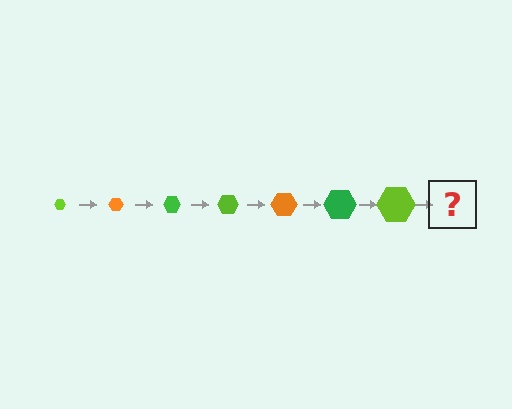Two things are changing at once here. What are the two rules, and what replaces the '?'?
The two rules are that the hexagon grows larger each step and the color cycles through lime, orange, and green. The '?' should be an orange hexagon, larger than the previous one.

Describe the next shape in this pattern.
It should be an orange hexagon, larger than the previous one.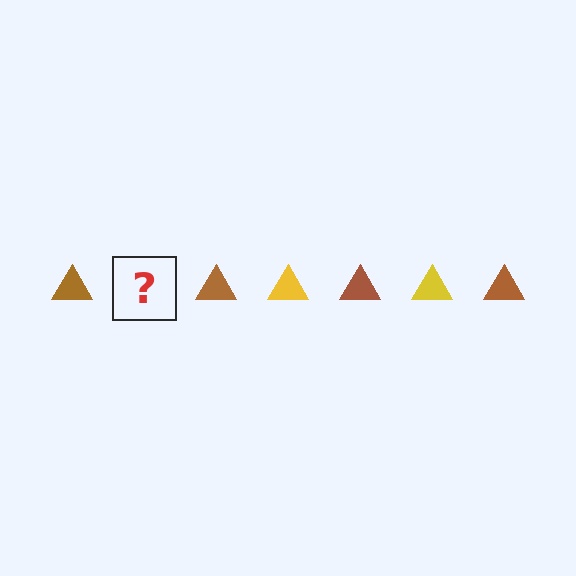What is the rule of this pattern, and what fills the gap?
The rule is that the pattern cycles through brown, yellow triangles. The gap should be filled with a yellow triangle.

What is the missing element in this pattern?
The missing element is a yellow triangle.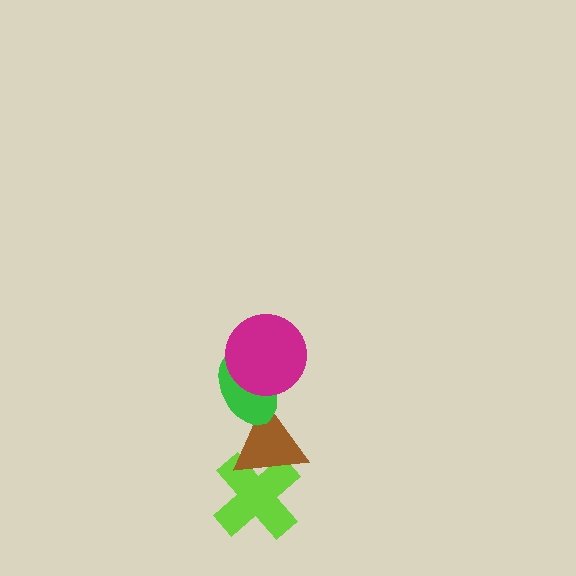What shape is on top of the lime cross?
The brown triangle is on top of the lime cross.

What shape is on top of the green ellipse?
The magenta circle is on top of the green ellipse.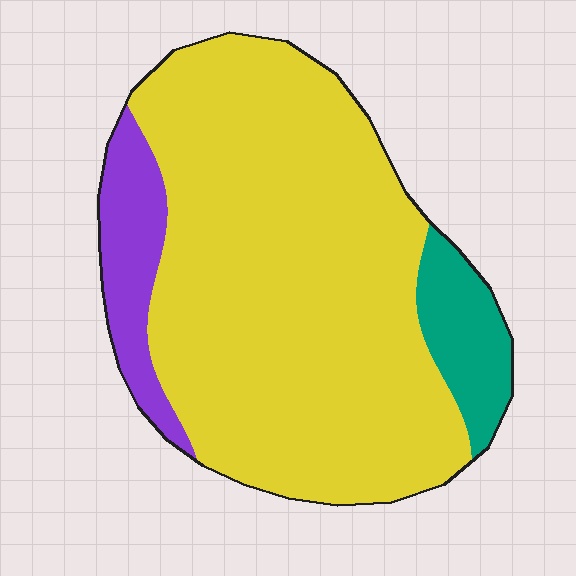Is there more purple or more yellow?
Yellow.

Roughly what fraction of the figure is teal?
Teal covers roughly 10% of the figure.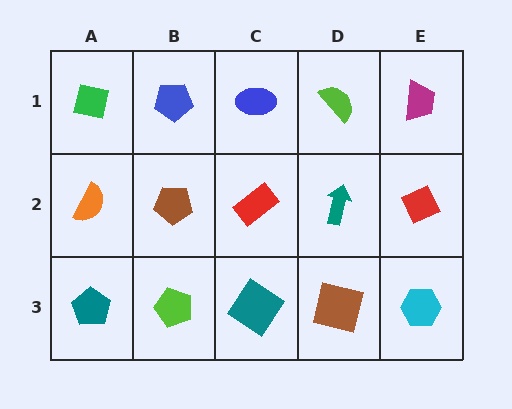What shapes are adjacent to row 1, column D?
A teal arrow (row 2, column D), a blue ellipse (row 1, column C), a magenta trapezoid (row 1, column E).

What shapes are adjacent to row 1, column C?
A red rectangle (row 2, column C), a blue pentagon (row 1, column B), a lime semicircle (row 1, column D).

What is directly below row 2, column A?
A teal pentagon.